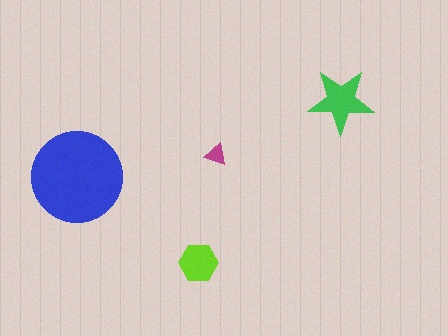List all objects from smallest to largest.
The magenta triangle, the lime hexagon, the green star, the blue circle.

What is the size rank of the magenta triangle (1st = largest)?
4th.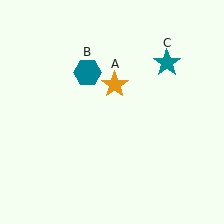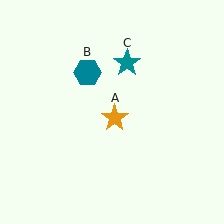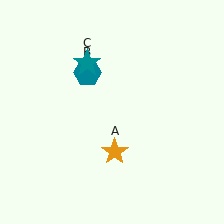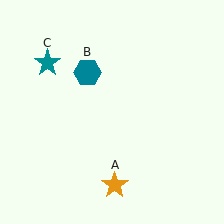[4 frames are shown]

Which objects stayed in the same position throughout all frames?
Teal hexagon (object B) remained stationary.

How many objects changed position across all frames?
2 objects changed position: orange star (object A), teal star (object C).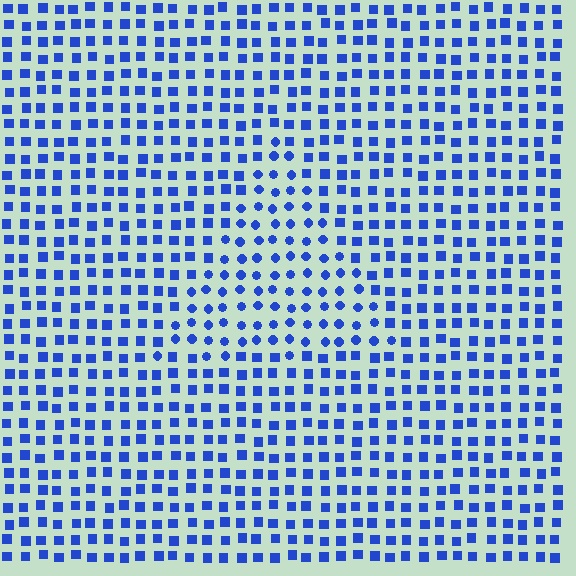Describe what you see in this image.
The image is filled with small blue elements arranged in a uniform grid. A triangle-shaped region contains circles, while the surrounding area contains squares. The boundary is defined purely by the change in element shape.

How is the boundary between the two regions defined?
The boundary is defined by a change in element shape: circles inside vs. squares outside. All elements share the same color and spacing.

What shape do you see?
I see a triangle.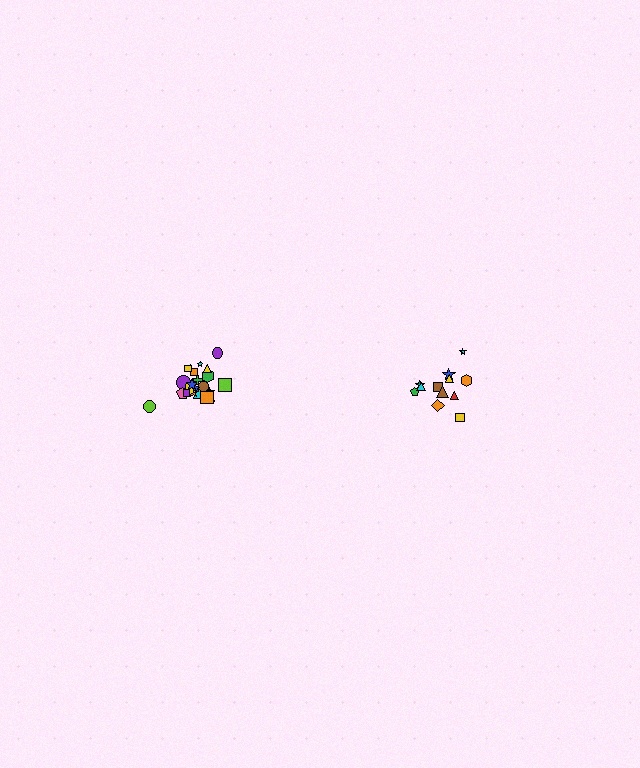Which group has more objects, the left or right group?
The left group.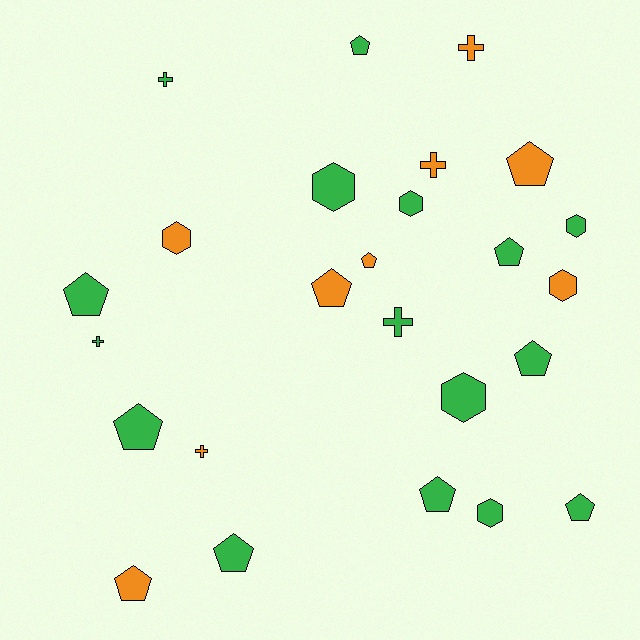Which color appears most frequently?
Green, with 16 objects.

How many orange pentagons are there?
There are 4 orange pentagons.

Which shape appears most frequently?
Pentagon, with 12 objects.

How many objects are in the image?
There are 25 objects.